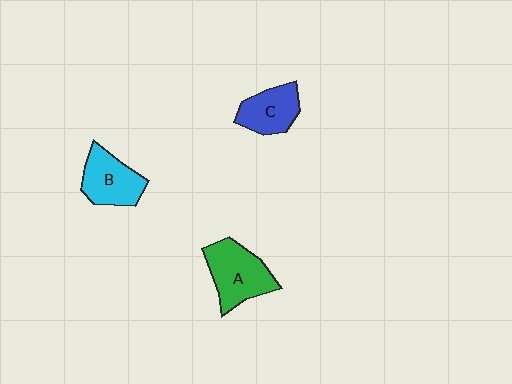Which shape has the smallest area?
Shape C (blue).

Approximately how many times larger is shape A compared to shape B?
Approximately 1.2 times.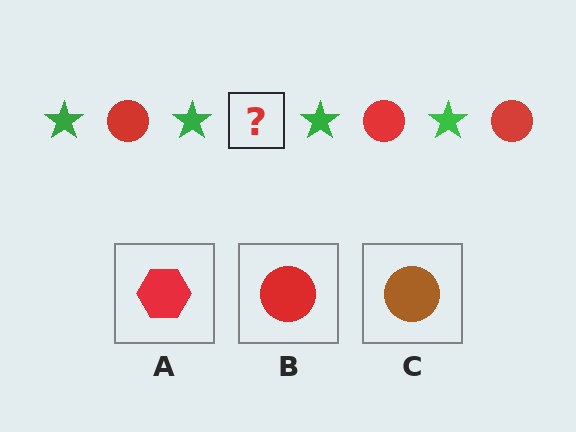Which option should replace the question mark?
Option B.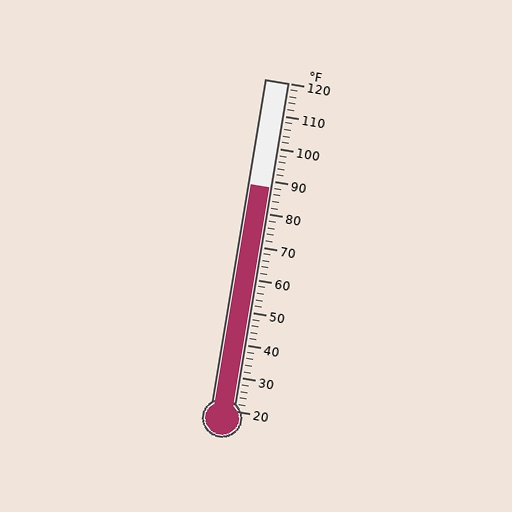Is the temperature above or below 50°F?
The temperature is above 50°F.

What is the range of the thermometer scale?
The thermometer scale ranges from 20°F to 120°F.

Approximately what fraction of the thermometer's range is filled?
The thermometer is filled to approximately 70% of its range.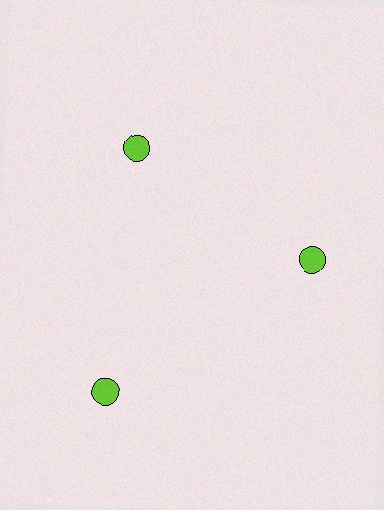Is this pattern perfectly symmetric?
No. The 3 lime circles are arranged in a ring, but one element near the 7 o'clock position is pushed outward from the center, breaking the 3-fold rotational symmetry.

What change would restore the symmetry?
The symmetry would be restored by moving it inward, back onto the ring so that all 3 circles sit at equal angles and equal distance from the center.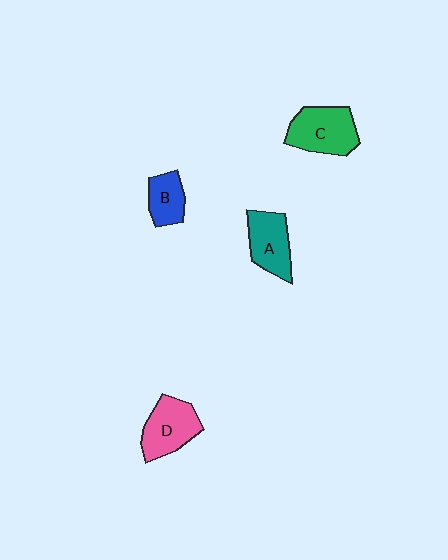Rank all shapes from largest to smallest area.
From largest to smallest: C (green), D (pink), A (teal), B (blue).